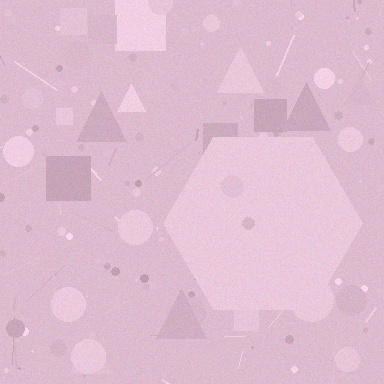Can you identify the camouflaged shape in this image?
The camouflaged shape is a hexagon.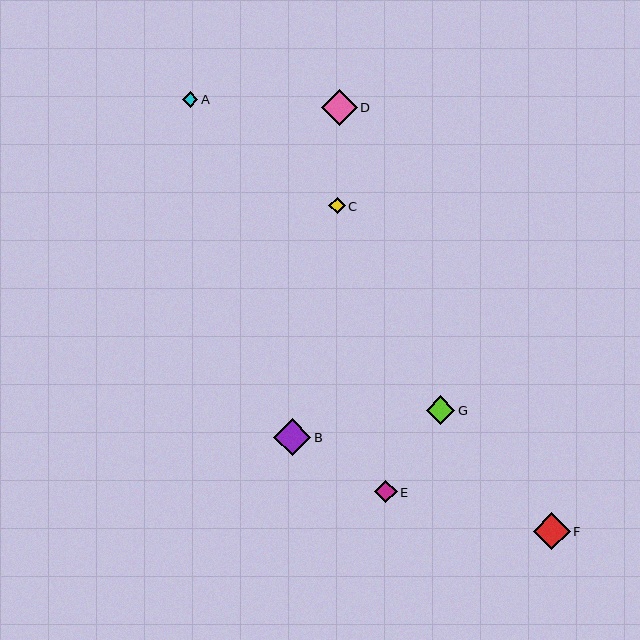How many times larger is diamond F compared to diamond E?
Diamond F is approximately 1.6 times the size of diamond E.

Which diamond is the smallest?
Diamond A is the smallest with a size of approximately 15 pixels.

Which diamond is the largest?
Diamond B is the largest with a size of approximately 37 pixels.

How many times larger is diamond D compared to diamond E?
Diamond D is approximately 1.6 times the size of diamond E.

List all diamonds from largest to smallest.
From largest to smallest: B, F, D, G, E, C, A.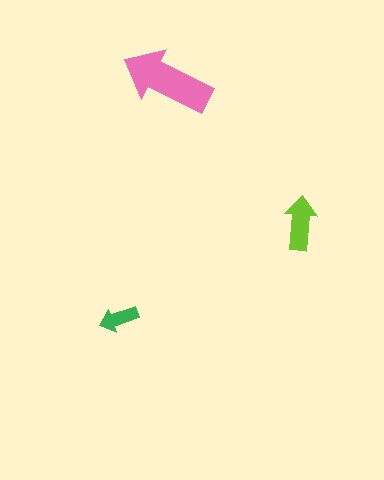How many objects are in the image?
There are 3 objects in the image.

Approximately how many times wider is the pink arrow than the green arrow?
About 2.5 times wider.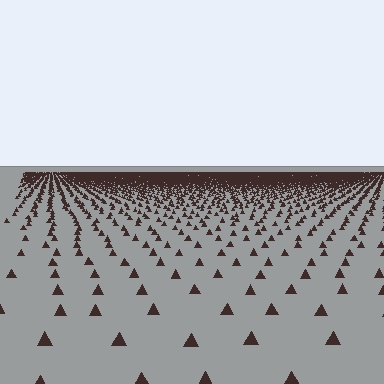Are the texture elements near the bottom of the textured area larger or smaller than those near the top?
Larger. Near the bottom, elements are closer to the viewer and appear at a bigger on-screen size.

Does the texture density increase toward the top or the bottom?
Density increases toward the top.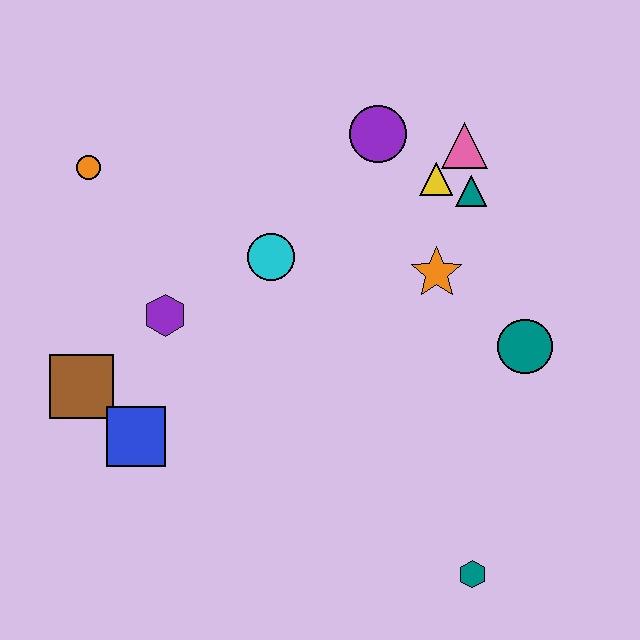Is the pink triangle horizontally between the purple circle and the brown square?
No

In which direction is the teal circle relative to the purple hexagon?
The teal circle is to the right of the purple hexagon.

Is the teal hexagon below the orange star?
Yes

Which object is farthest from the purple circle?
The teal hexagon is farthest from the purple circle.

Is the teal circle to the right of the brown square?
Yes